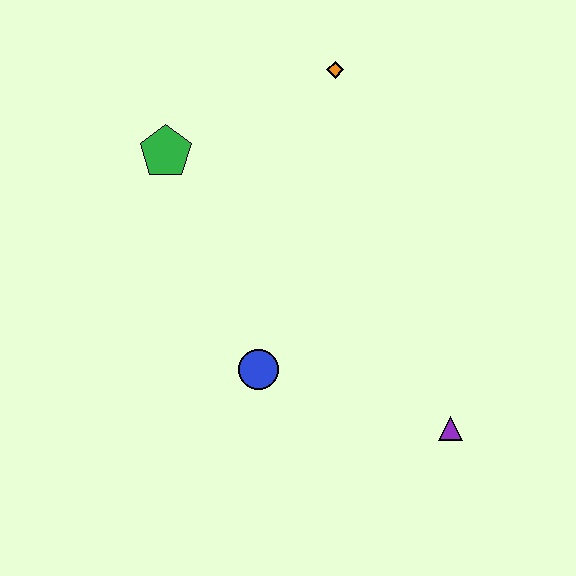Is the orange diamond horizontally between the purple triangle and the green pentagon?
Yes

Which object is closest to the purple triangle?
The blue circle is closest to the purple triangle.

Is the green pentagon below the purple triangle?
No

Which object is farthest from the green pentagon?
The purple triangle is farthest from the green pentagon.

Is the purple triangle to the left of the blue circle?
No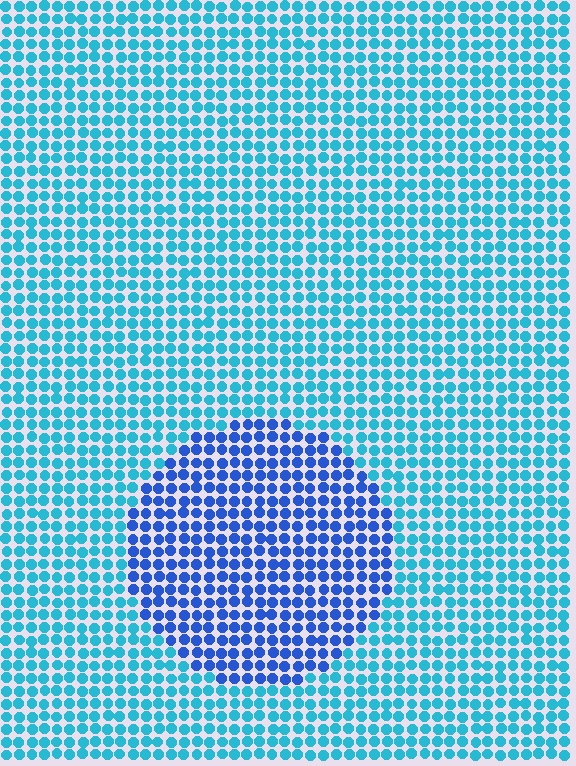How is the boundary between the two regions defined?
The boundary is defined purely by a slight shift in hue (about 35 degrees). Spacing, size, and orientation are identical on both sides.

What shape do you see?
I see a circle.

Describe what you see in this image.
The image is filled with small cyan elements in a uniform arrangement. A circle-shaped region is visible where the elements are tinted to a slightly different hue, forming a subtle color boundary.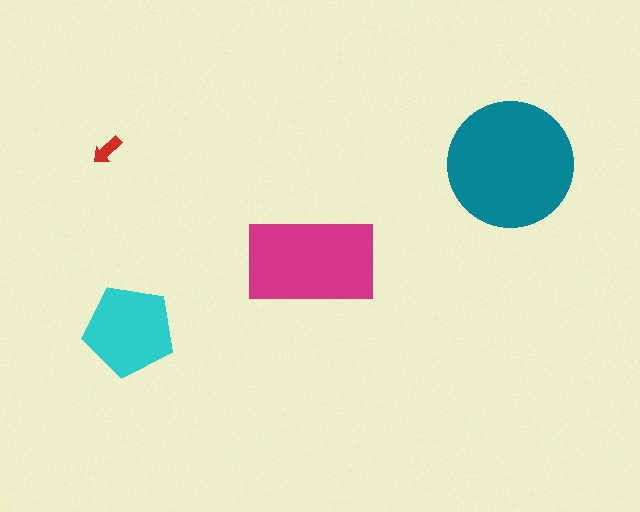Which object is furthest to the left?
The red arrow is leftmost.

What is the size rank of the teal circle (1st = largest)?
1st.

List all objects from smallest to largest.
The red arrow, the cyan pentagon, the magenta rectangle, the teal circle.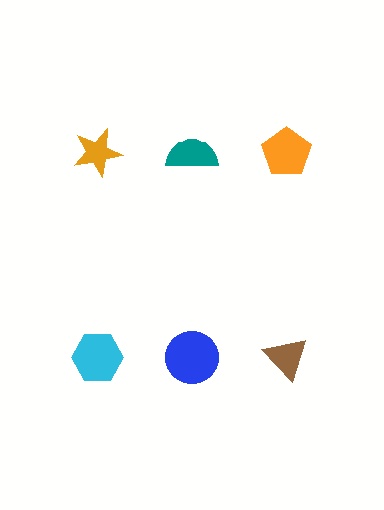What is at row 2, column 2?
A blue circle.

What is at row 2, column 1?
A cyan hexagon.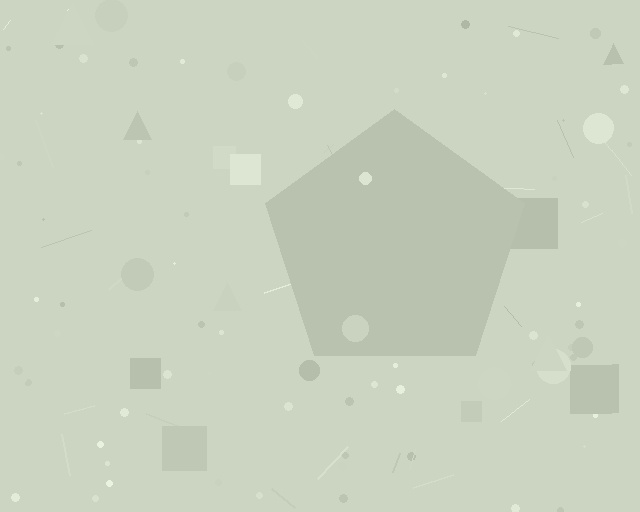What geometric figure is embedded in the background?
A pentagon is embedded in the background.